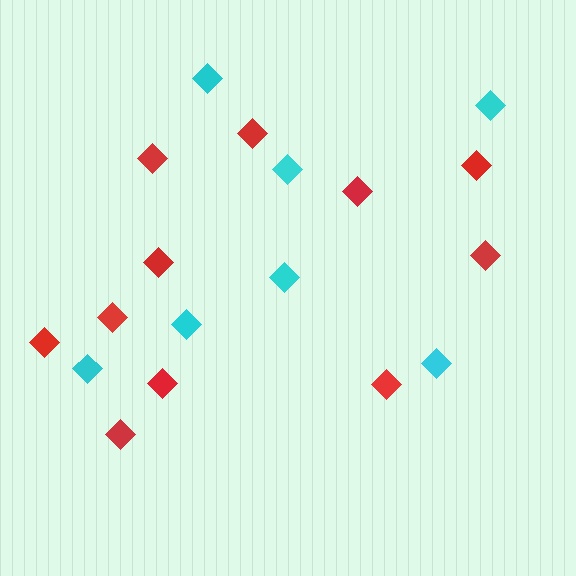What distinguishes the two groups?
There are 2 groups: one group of red diamonds (11) and one group of cyan diamonds (7).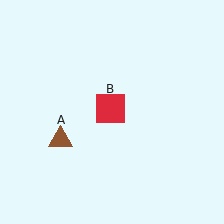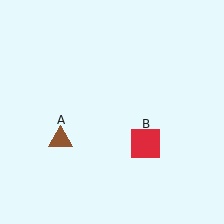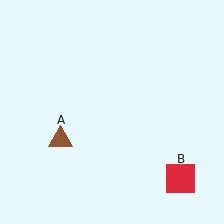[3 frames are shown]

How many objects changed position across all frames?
1 object changed position: red square (object B).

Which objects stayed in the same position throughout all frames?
Brown triangle (object A) remained stationary.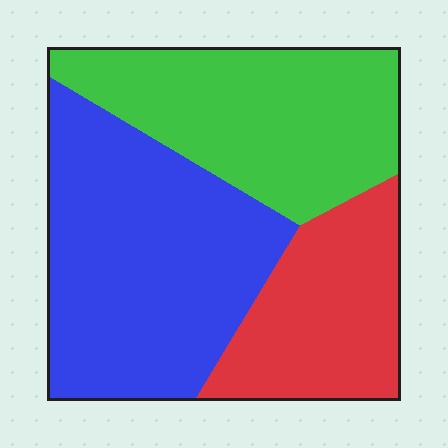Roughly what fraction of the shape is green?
Green takes up about one third (1/3) of the shape.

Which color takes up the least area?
Red, at roughly 25%.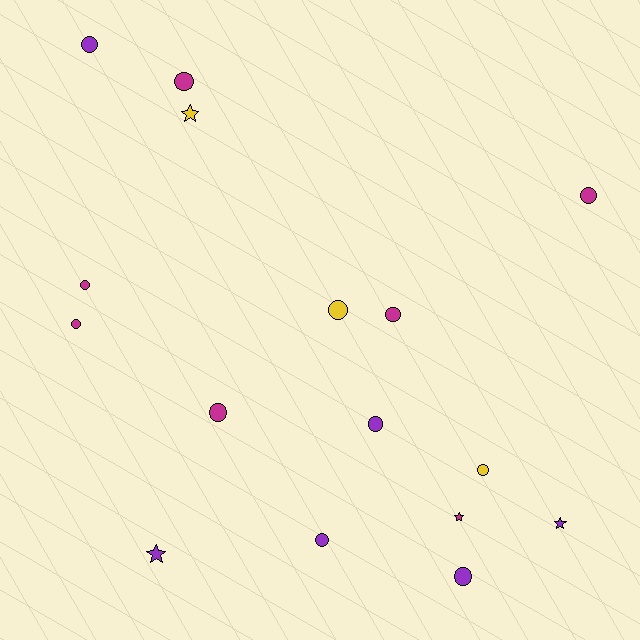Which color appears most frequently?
Magenta, with 7 objects.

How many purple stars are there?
There are 2 purple stars.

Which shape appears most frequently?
Circle, with 12 objects.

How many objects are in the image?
There are 16 objects.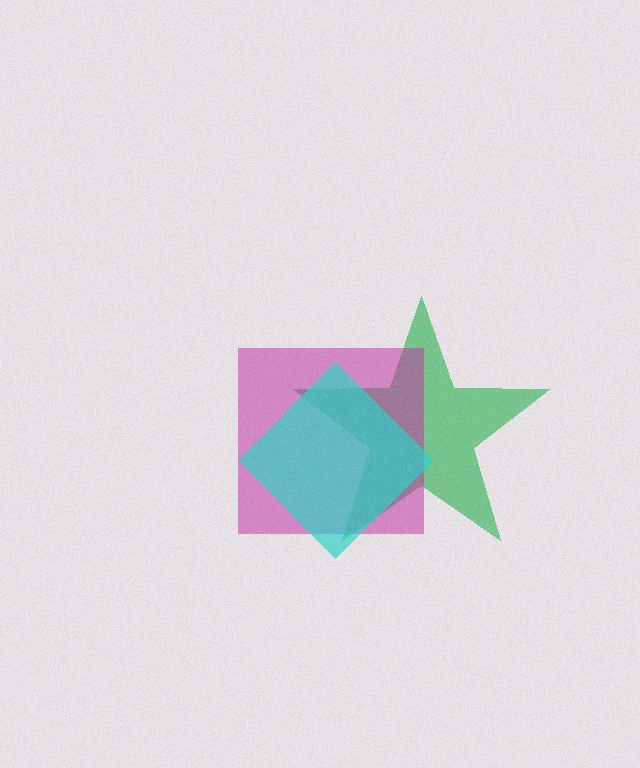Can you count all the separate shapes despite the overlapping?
Yes, there are 3 separate shapes.